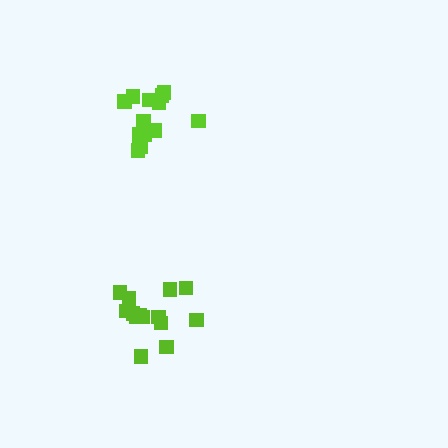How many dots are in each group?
Group 1: 14 dots, Group 2: 14 dots (28 total).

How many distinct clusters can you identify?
There are 2 distinct clusters.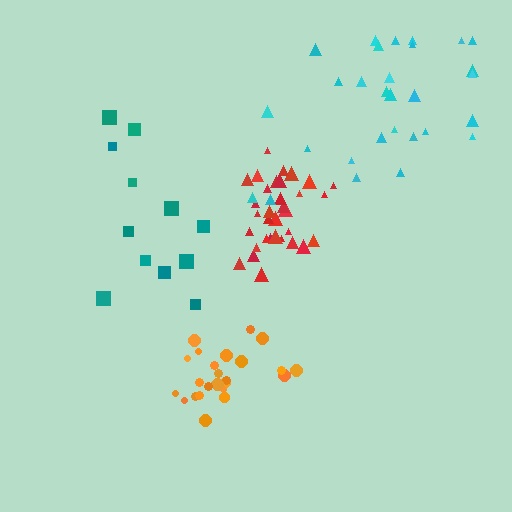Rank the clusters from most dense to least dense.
red, orange, cyan, teal.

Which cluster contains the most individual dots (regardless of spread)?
Red (34).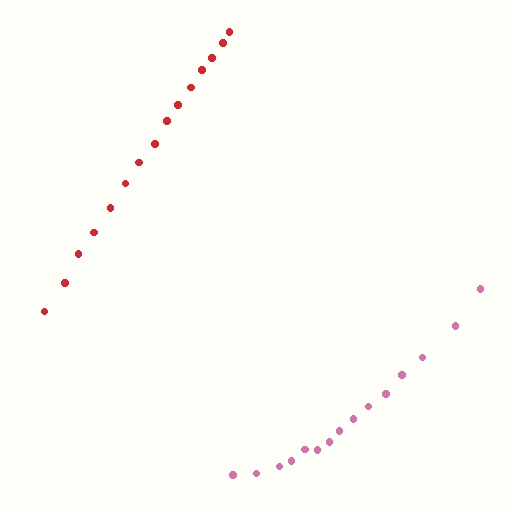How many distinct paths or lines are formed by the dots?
There are 2 distinct paths.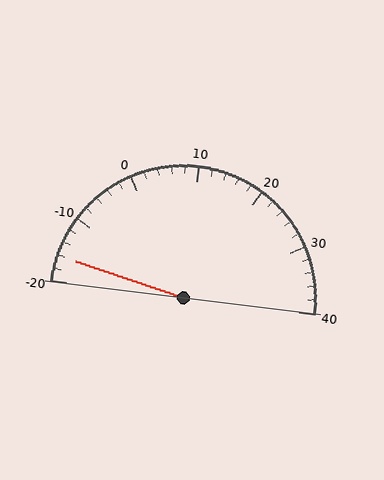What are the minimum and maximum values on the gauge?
The gauge ranges from -20 to 40.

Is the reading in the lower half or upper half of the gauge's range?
The reading is in the lower half of the range (-20 to 40).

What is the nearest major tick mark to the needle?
The nearest major tick mark is -20.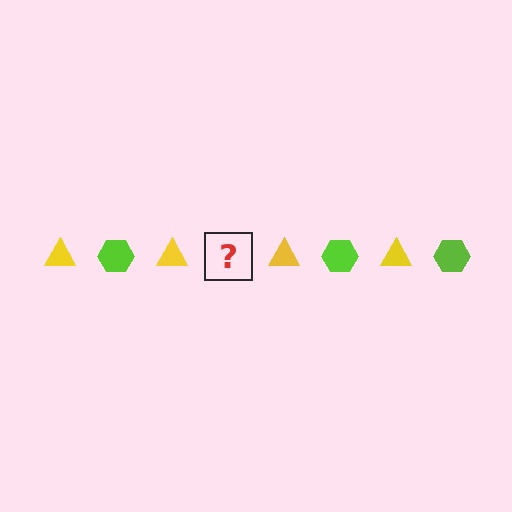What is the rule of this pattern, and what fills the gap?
The rule is that the pattern alternates between yellow triangle and lime hexagon. The gap should be filled with a lime hexagon.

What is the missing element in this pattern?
The missing element is a lime hexagon.